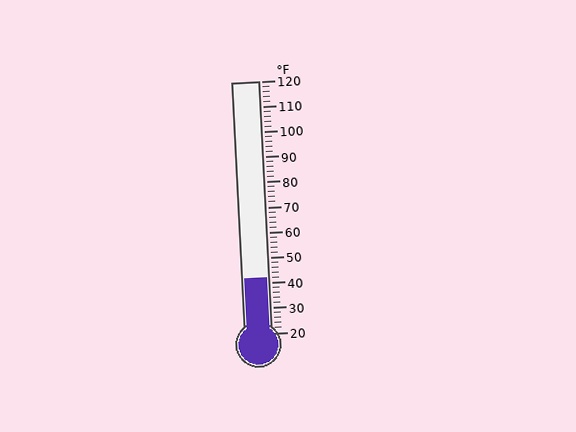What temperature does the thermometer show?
The thermometer shows approximately 42°F.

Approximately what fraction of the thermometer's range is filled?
The thermometer is filled to approximately 20% of its range.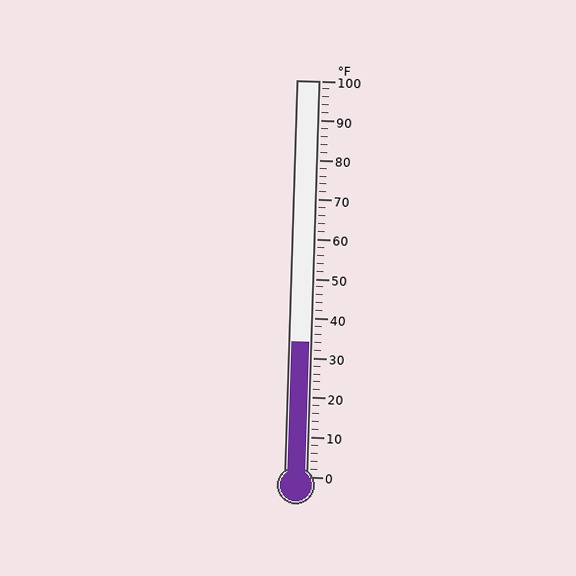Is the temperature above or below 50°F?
The temperature is below 50°F.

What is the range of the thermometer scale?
The thermometer scale ranges from 0°F to 100°F.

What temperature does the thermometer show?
The thermometer shows approximately 34°F.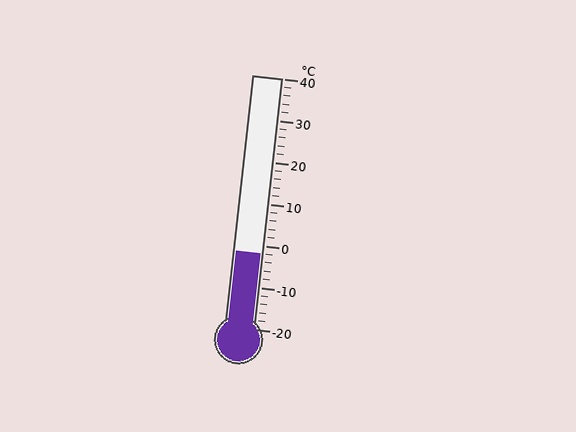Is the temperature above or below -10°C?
The temperature is above -10°C.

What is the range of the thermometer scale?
The thermometer scale ranges from -20°C to 40°C.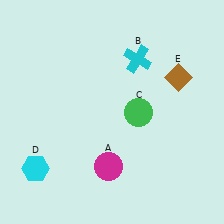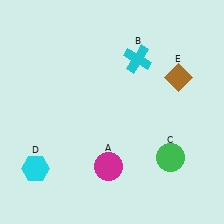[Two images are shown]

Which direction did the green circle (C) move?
The green circle (C) moved down.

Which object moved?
The green circle (C) moved down.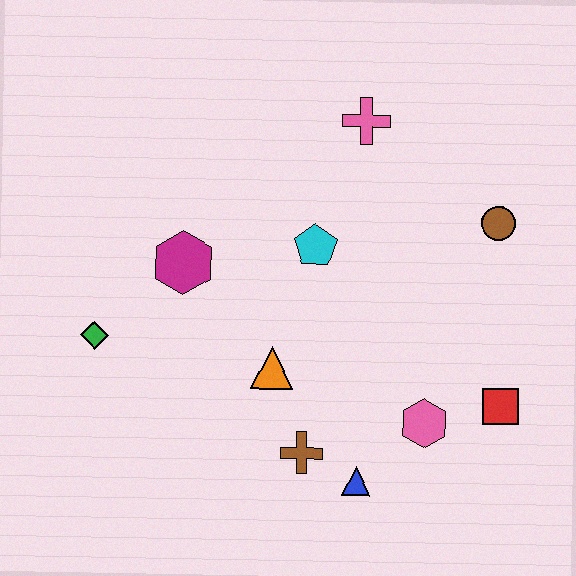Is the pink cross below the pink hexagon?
No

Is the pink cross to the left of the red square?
Yes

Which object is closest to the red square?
The pink hexagon is closest to the red square.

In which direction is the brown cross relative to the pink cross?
The brown cross is below the pink cross.